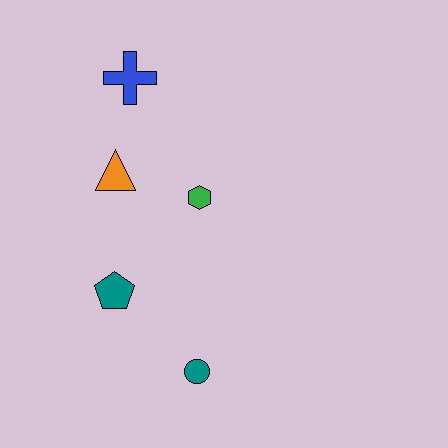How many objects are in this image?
There are 5 objects.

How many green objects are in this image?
There is 1 green object.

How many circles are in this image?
There is 1 circle.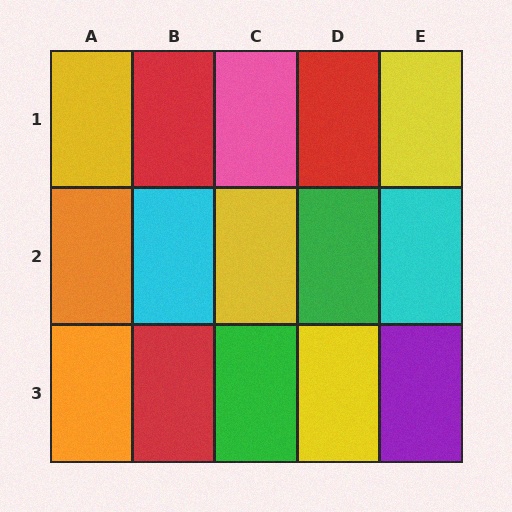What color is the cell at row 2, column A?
Orange.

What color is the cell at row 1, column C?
Pink.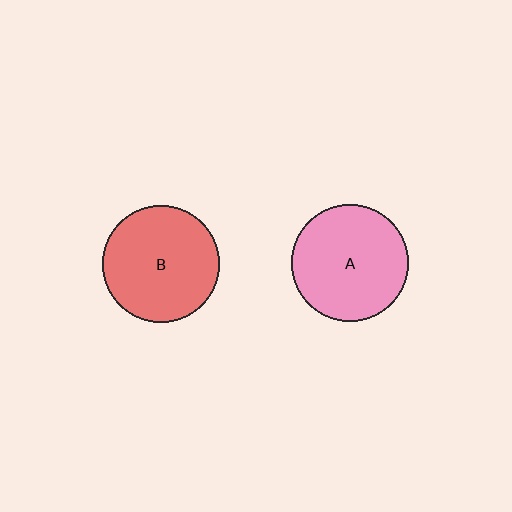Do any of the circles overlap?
No, none of the circles overlap.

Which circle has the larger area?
Circle A (pink).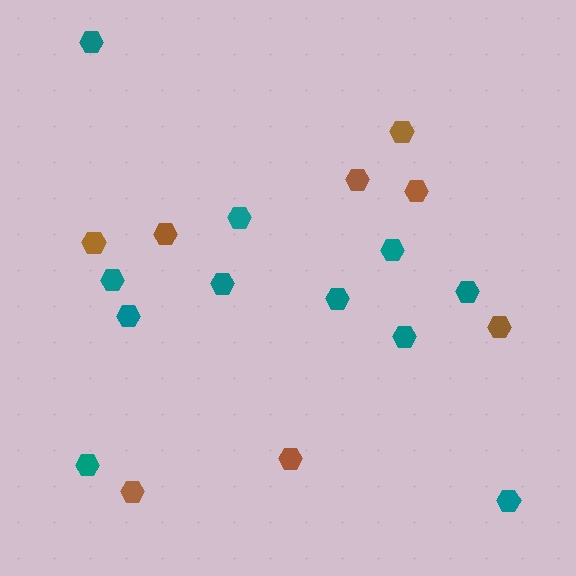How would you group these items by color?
There are 2 groups: one group of teal hexagons (11) and one group of brown hexagons (8).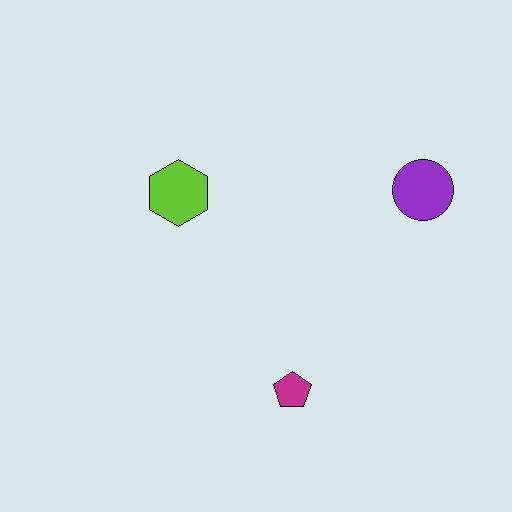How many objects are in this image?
There are 3 objects.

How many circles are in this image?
There is 1 circle.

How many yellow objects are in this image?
There are no yellow objects.